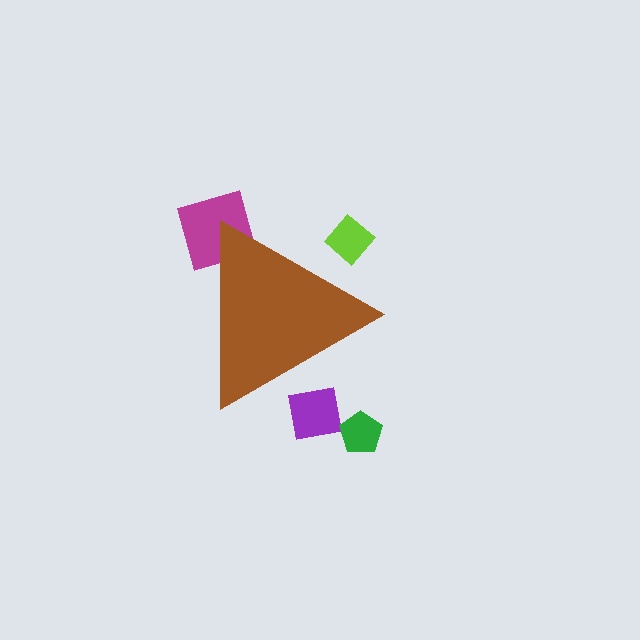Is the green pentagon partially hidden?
No, the green pentagon is fully visible.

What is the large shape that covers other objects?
A brown triangle.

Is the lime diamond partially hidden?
Yes, the lime diamond is partially hidden behind the brown triangle.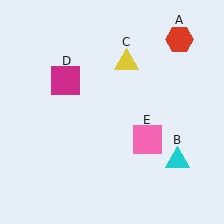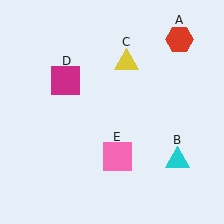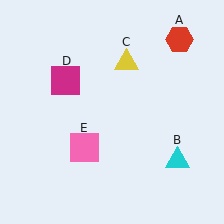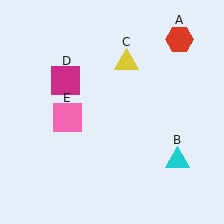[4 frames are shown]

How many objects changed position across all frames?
1 object changed position: pink square (object E).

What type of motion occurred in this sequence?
The pink square (object E) rotated clockwise around the center of the scene.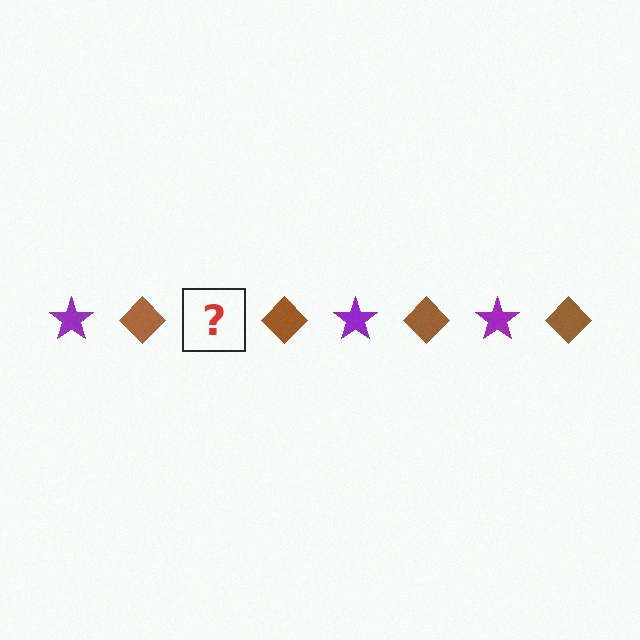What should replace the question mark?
The question mark should be replaced with a purple star.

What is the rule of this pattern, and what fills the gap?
The rule is that the pattern alternates between purple star and brown diamond. The gap should be filled with a purple star.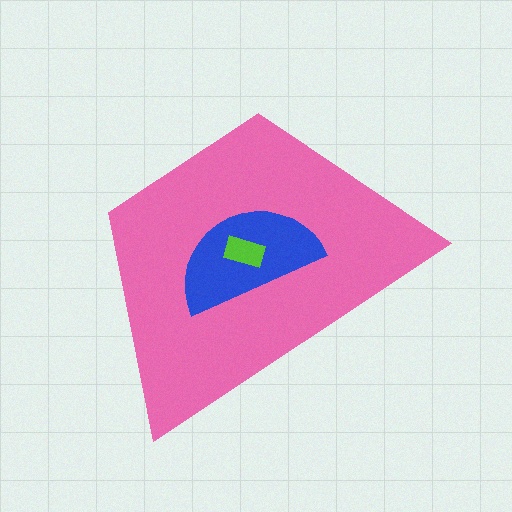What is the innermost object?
The lime rectangle.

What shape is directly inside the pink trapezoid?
The blue semicircle.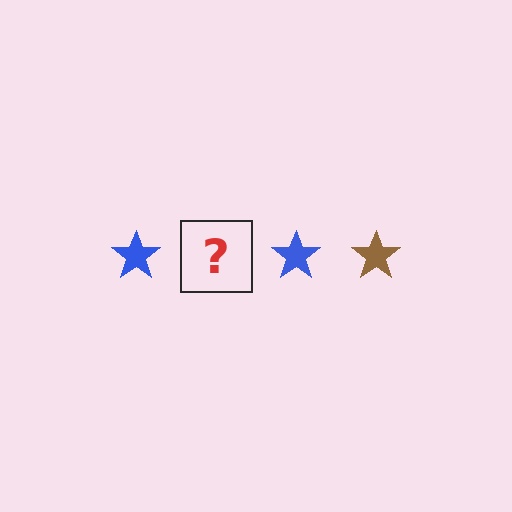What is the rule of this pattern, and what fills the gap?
The rule is that the pattern cycles through blue, brown stars. The gap should be filled with a brown star.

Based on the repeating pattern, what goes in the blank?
The blank should be a brown star.